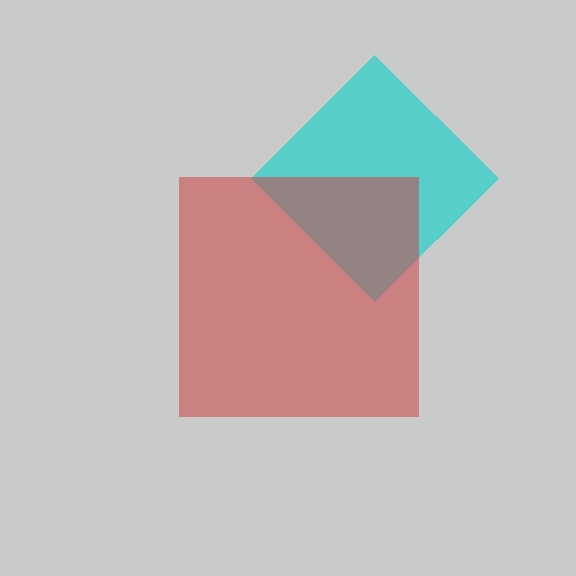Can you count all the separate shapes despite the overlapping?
Yes, there are 2 separate shapes.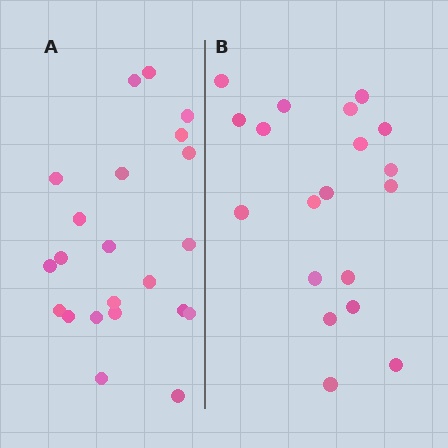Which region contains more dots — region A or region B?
Region A (the left region) has more dots.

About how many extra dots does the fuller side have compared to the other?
Region A has just a few more — roughly 2 or 3 more dots than region B.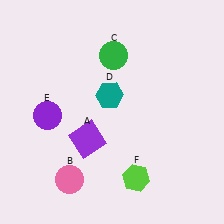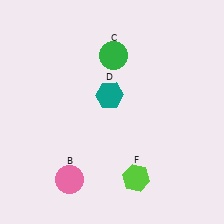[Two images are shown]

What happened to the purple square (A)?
The purple square (A) was removed in Image 2. It was in the bottom-left area of Image 1.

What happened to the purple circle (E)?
The purple circle (E) was removed in Image 2. It was in the bottom-left area of Image 1.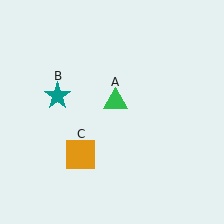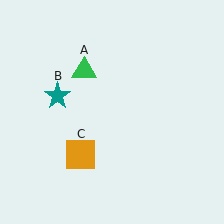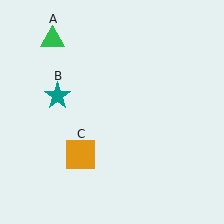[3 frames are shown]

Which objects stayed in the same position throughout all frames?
Teal star (object B) and orange square (object C) remained stationary.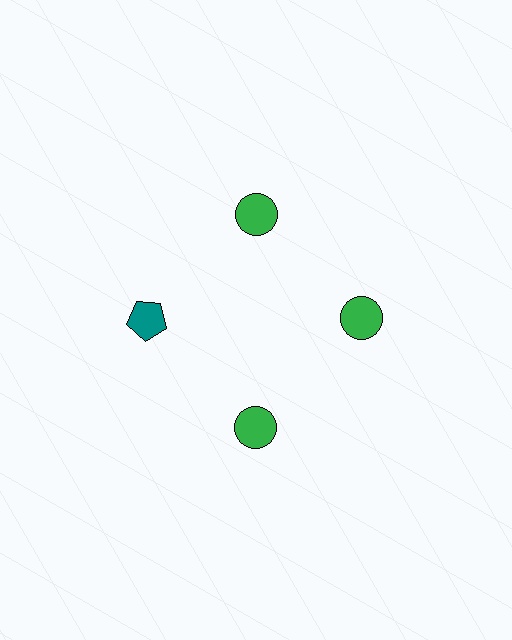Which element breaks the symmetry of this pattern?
The teal pentagon at roughly the 9 o'clock position breaks the symmetry. All other shapes are green circles.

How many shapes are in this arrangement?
There are 4 shapes arranged in a ring pattern.